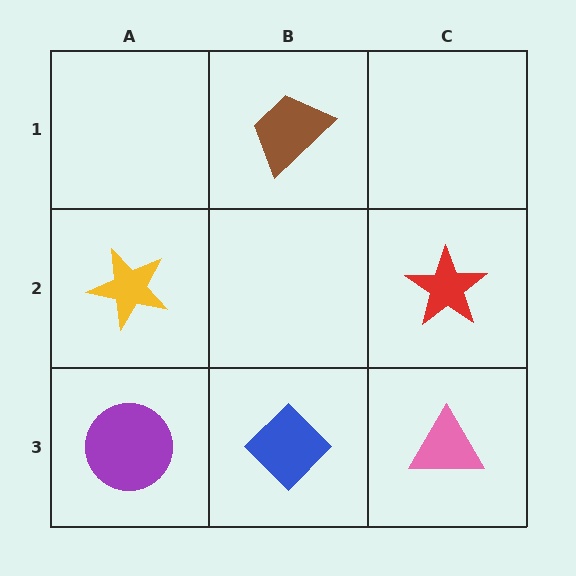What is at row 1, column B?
A brown trapezoid.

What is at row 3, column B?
A blue diamond.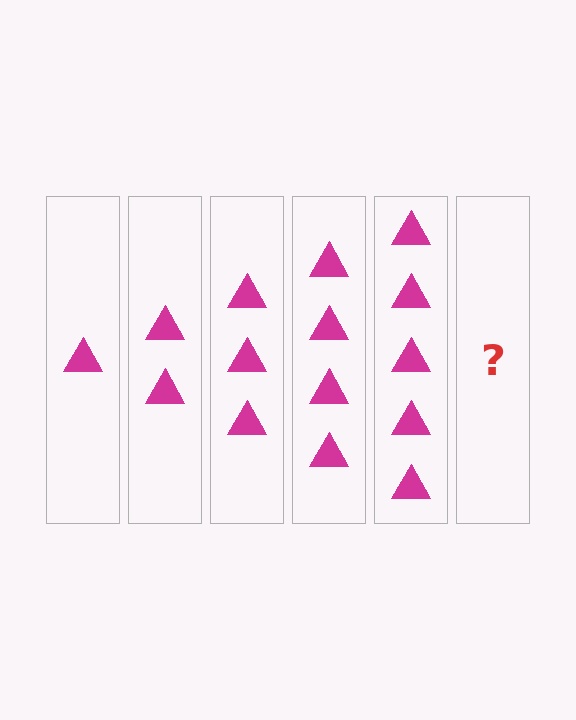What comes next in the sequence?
The next element should be 6 triangles.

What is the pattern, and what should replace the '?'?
The pattern is that each step adds one more triangle. The '?' should be 6 triangles.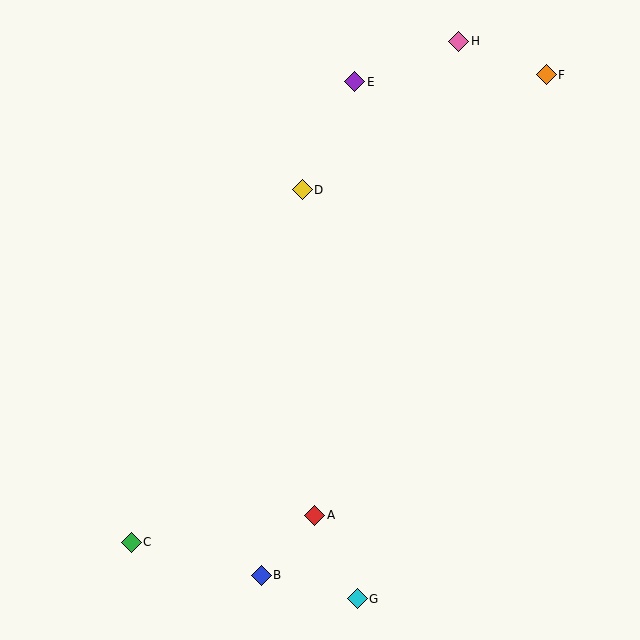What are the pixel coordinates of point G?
Point G is at (357, 599).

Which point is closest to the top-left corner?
Point D is closest to the top-left corner.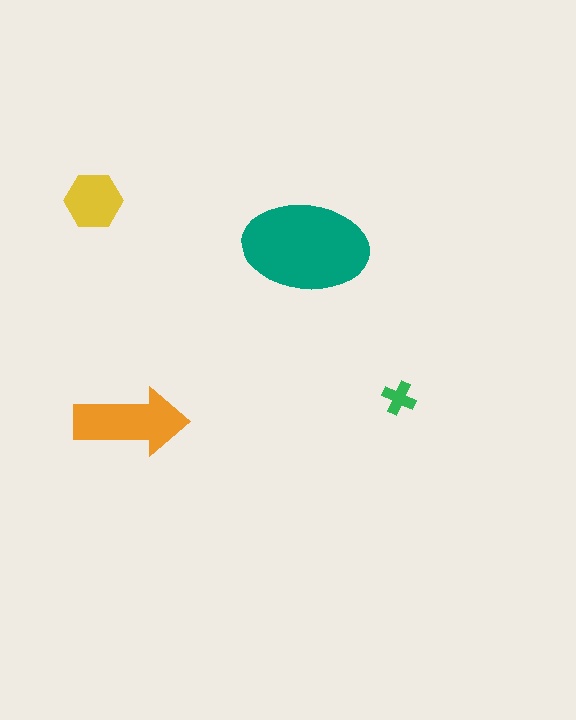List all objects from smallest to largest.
The green cross, the yellow hexagon, the orange arrow, the teal ellipse.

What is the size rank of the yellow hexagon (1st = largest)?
3rd.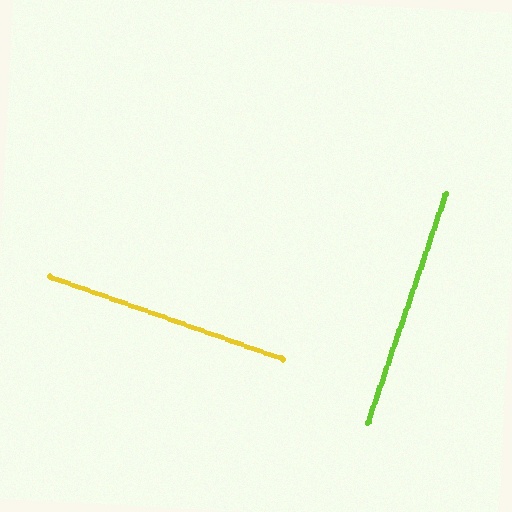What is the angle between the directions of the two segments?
Approximately 89 degrees.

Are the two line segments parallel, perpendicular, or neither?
Perpendicular — they meet at approximately 89°.